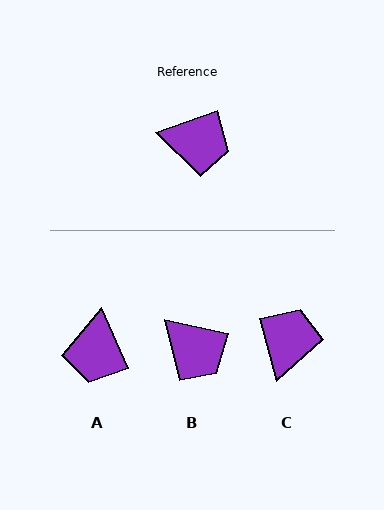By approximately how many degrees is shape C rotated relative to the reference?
Approximately 86 degrees counter-clockwise.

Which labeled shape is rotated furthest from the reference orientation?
A, about 86 degrees away.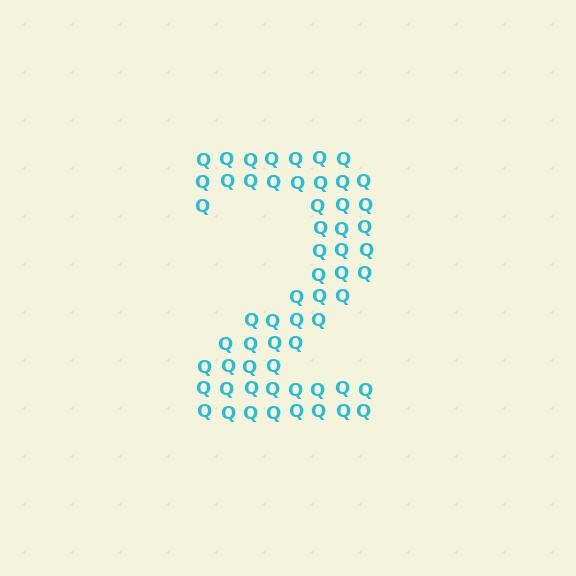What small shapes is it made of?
It is made of small letter Q's.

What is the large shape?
The large shape is the digit 2.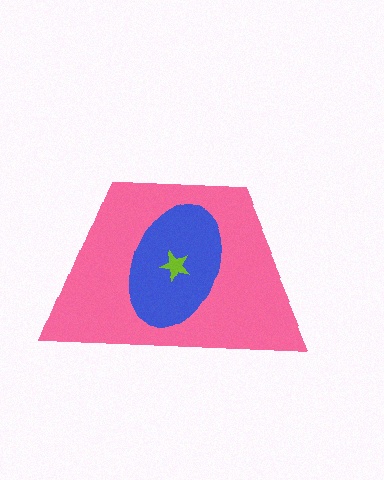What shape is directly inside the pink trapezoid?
The blue ellipse.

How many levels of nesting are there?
3.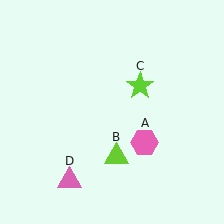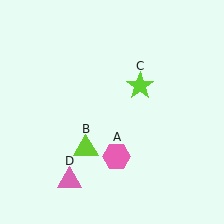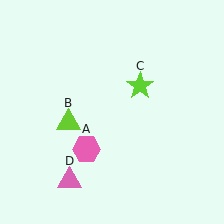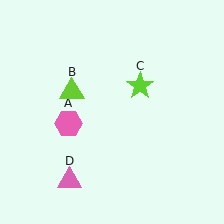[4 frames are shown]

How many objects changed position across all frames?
2 objects changed position: pink hexagon (object A), lime triangle (object B).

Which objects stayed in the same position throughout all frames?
Lime star (object C) and pink triangle (object D) remained stationary.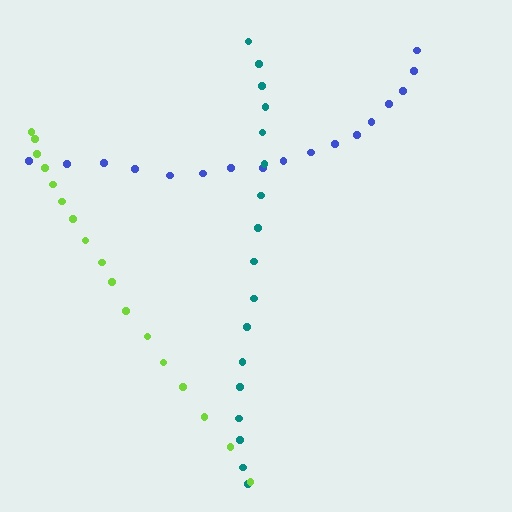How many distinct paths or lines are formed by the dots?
There are 3 distinct paths.